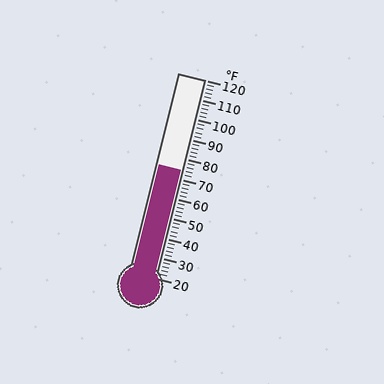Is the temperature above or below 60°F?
The temperature is above 60°F.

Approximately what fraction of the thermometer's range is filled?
The thermometer is filled to approximately 55% of its range.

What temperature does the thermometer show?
The thermometer shows approximately 74°F.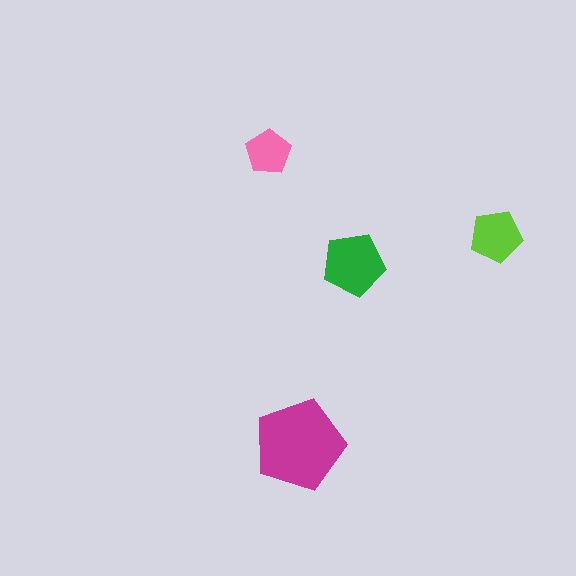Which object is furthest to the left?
The pink pentagon is leftmost.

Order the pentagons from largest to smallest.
the magenta one, the green one, the lime one, the pink one.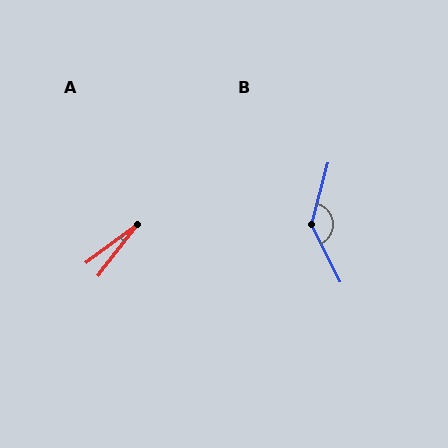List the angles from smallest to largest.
A (15°), B (138°).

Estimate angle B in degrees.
Approximately 138 degrees.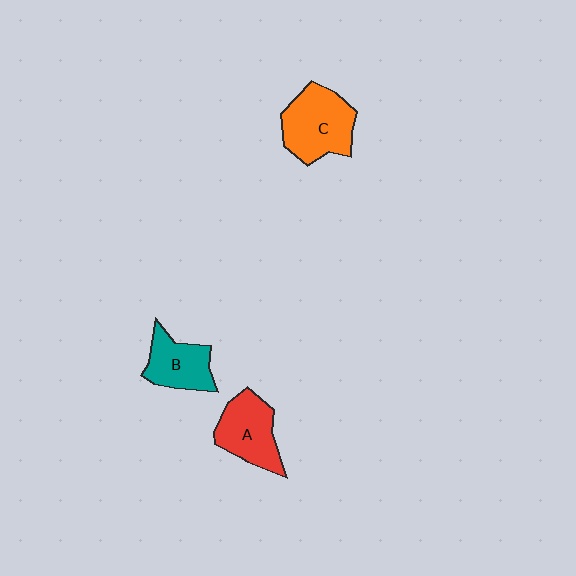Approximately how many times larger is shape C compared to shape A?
Approximately 1.2 times.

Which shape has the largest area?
Shape C (orange).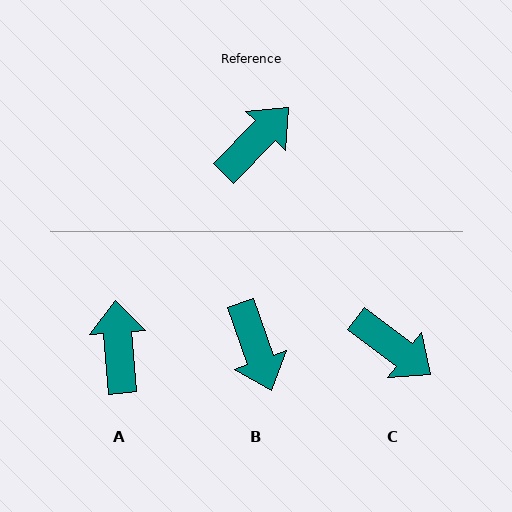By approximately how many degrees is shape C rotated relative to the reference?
Approximately 82 degrees clockwise.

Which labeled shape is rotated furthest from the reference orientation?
B, about 116 degrees away.